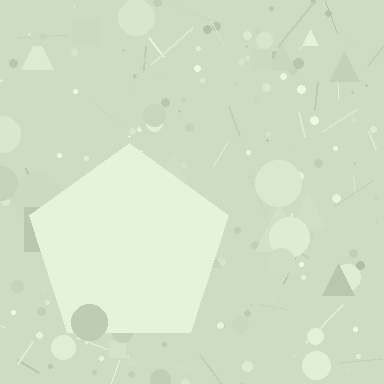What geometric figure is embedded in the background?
A pentagon is embedded in the background.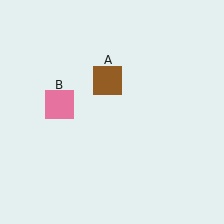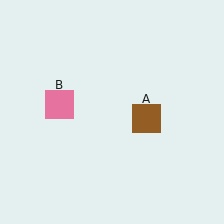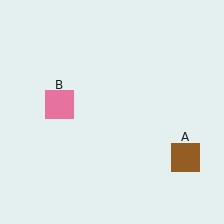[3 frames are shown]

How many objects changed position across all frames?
1 object changed position: brown square (object A).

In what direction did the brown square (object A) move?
The brown square (object A) moved down and to the right.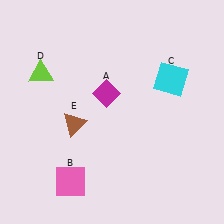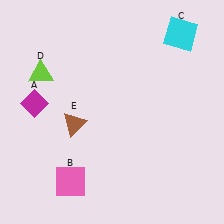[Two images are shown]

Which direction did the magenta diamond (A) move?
The magenta diamond (A) moved left.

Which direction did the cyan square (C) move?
The cyan square (C) moved up.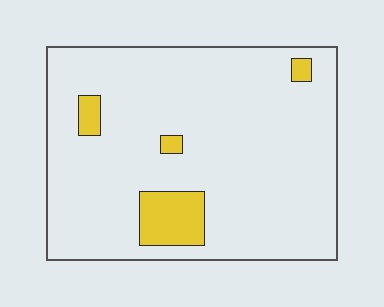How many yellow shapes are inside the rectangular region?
4.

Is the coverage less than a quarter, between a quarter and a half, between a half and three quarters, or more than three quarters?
Less than a quarter.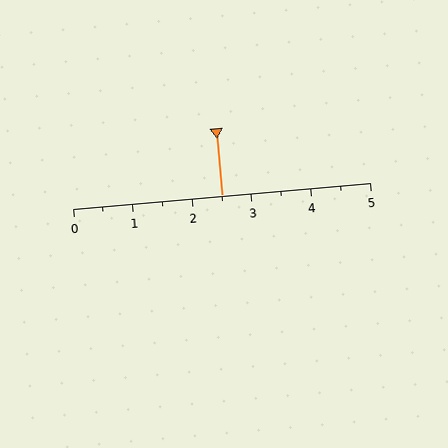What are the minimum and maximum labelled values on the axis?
The axis runs from 0 to 5.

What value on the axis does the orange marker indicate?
The marker indicates approximately 2.5.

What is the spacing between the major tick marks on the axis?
The major ticks are spaced 1 apart.